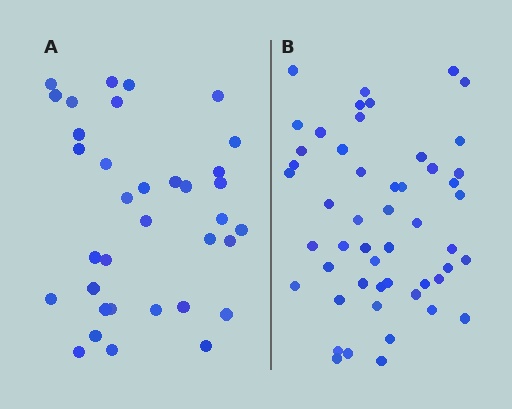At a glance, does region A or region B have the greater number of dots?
Region B (the right region) has more dots.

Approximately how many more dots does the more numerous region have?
Region B has approximately 15 more dots than region A.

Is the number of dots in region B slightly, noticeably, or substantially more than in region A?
Region B has substantially more. The ratio is roughly 1.5 to 1.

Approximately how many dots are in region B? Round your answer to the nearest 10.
About 50 dots. (The exact count is 51, which rounds to 50.)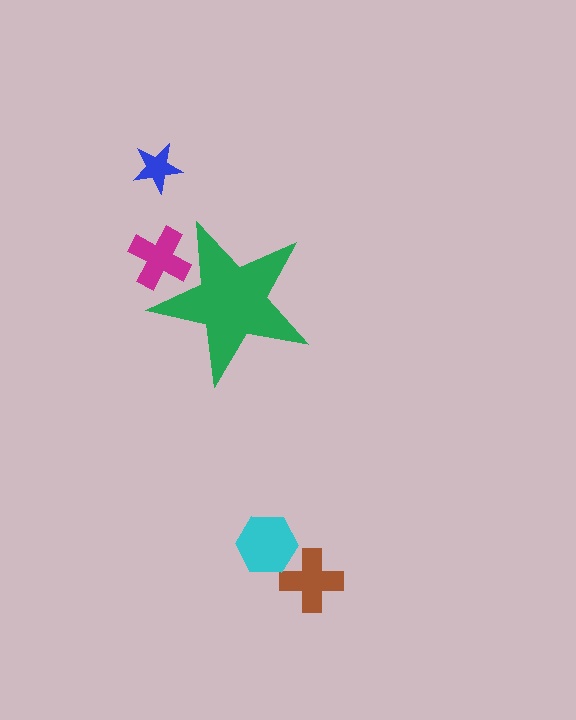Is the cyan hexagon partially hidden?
No, the cyan hexagon is fully visible.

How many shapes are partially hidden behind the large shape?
1 shape is partially hidden.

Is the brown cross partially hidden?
No, the brown cross is fully visible.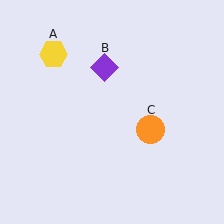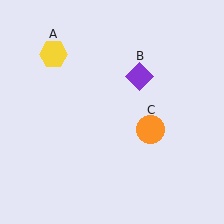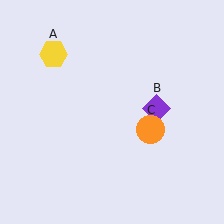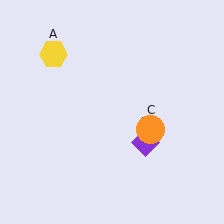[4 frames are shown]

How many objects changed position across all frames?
1 object changed position: purple diamond (object B).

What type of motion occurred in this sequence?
The purple diamond (object B) rotated clockwise around the center of the scene.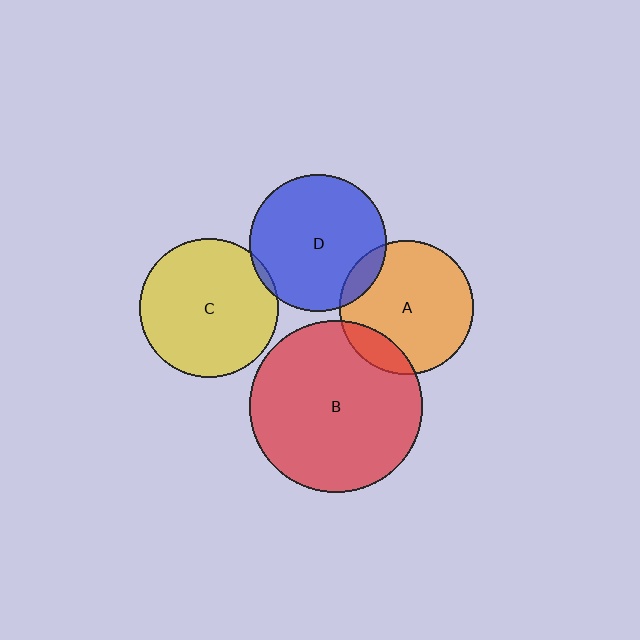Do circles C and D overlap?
Yes.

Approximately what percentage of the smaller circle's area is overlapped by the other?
Approximately 5%.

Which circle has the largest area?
Circle B (red).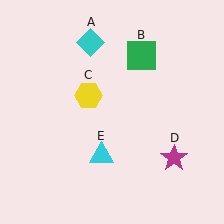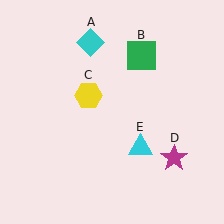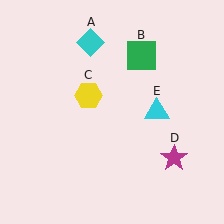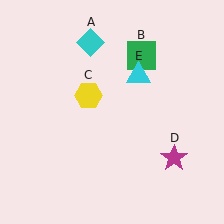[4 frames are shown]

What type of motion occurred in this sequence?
The cyan triangle (object E) rotated counterclockwise around the center of the scene.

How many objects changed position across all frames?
1 object changed position: cyan triangle (object E).